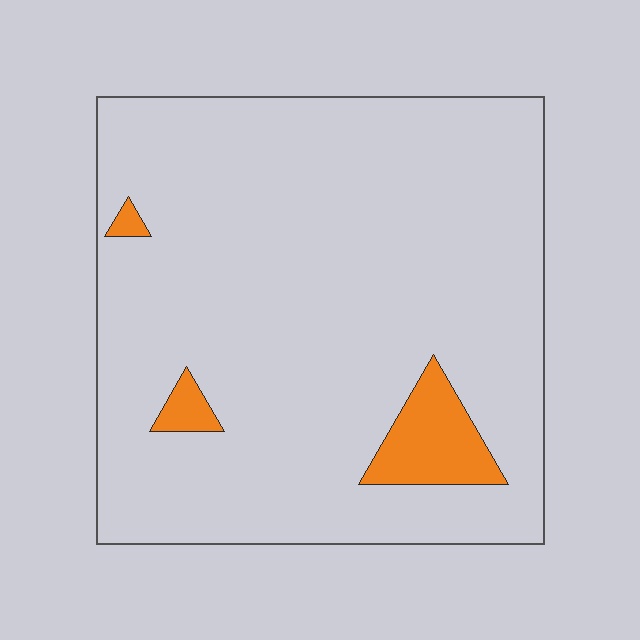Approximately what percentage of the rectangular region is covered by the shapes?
Approximately 5%.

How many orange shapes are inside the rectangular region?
3.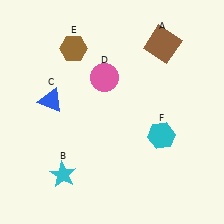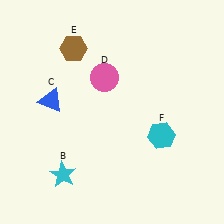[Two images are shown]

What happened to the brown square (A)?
The brown square (A) was removed in Image 2. It was in the top-right area of Image 1.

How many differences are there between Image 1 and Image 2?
There is 1 difference between the two images.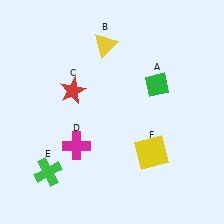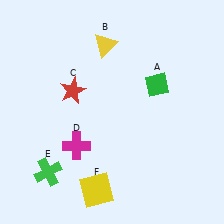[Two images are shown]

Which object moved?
The yellow square (F) moved left.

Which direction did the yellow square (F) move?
The yellow square (F) moved left.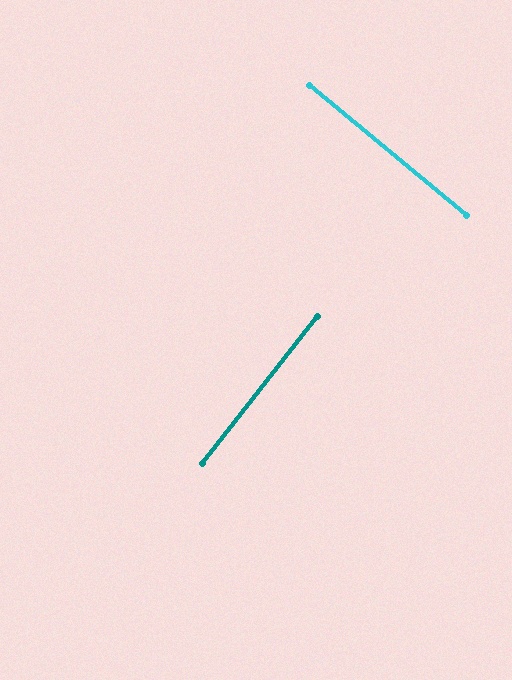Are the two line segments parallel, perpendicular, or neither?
Perpendicular — they meet at approximately 88°.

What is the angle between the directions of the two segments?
Approximately 88 degrees.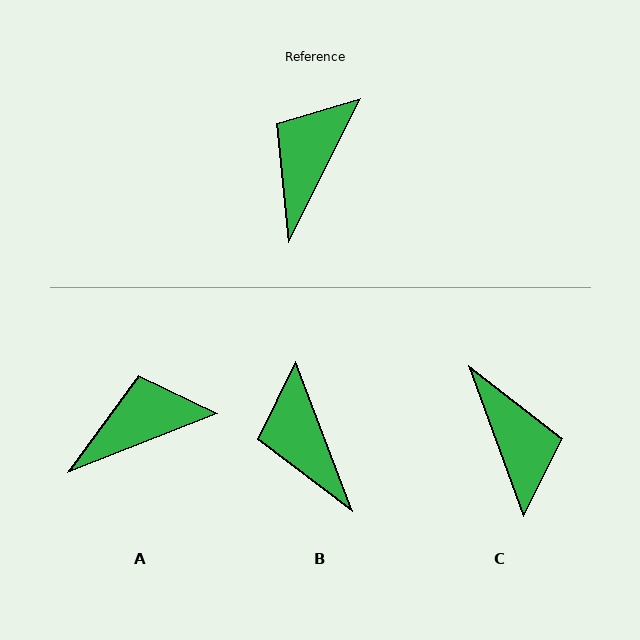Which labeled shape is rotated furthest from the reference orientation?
C, about 133 degrees away.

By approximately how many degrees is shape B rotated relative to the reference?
Approximately 48 degrees counter-clockwise.